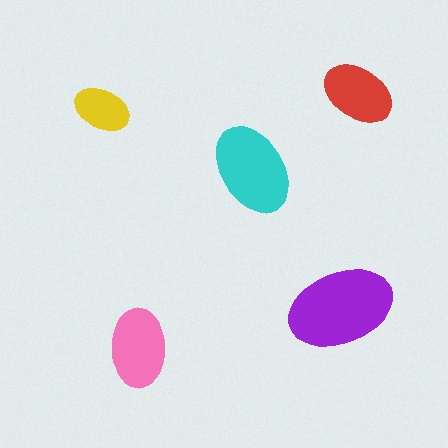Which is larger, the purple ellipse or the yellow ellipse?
The purple one.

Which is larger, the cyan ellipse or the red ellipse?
The cyan one.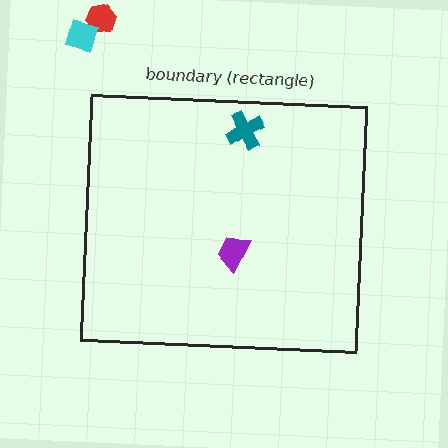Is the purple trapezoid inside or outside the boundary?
Inside.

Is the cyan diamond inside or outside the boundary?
Outside.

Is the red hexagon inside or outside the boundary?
Outside.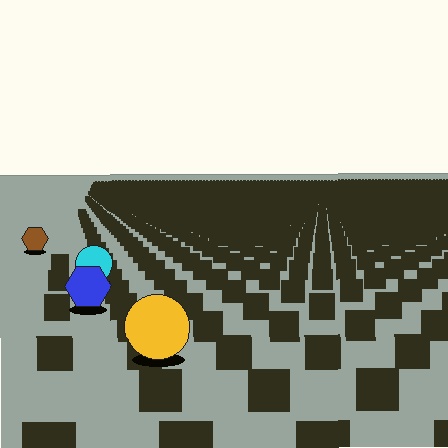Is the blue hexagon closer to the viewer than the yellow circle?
No. The yellow circle is closer — you can tell from the texture gradient: the ground texture is coarser near it.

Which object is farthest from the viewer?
The brown hexagon is farthest from the viewer. It appears smaller and the ground texture around it is denser.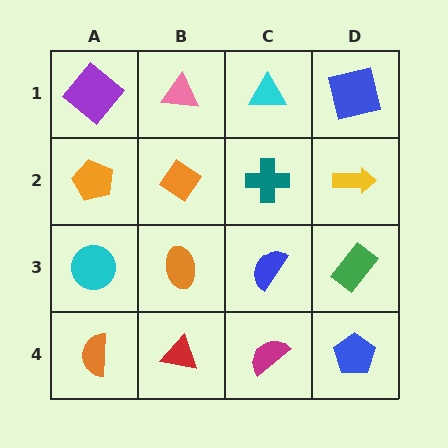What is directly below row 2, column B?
An orange ellipse.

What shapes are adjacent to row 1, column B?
An orange diamond (row 2, column B), a purple diamond (row 1, column A), a cyan triangle (row 1, column C).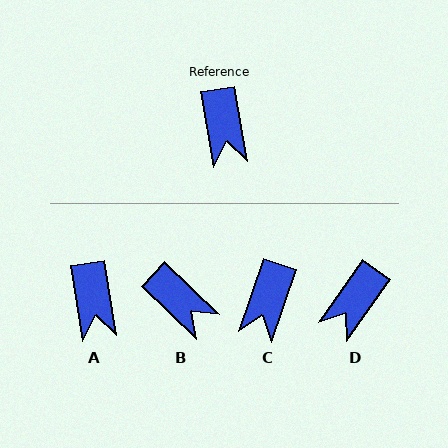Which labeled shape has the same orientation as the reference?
A.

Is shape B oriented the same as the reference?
No, it is off by about 37 degrees.